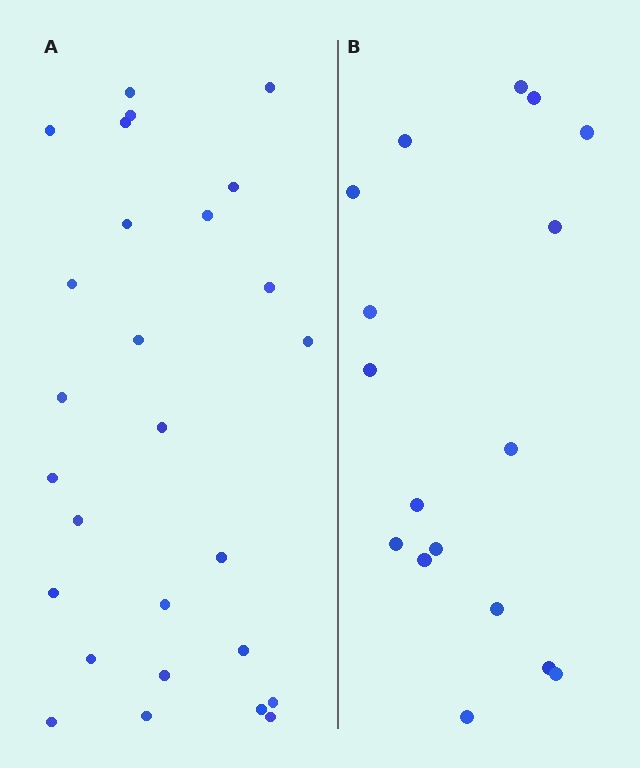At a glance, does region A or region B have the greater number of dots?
Region A (the left region) has more dots.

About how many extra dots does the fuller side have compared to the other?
Region A has roughly 10 or so more dots than region B.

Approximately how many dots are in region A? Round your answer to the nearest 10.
About 30 dots. (The exact count is 27, which rounds to 30.)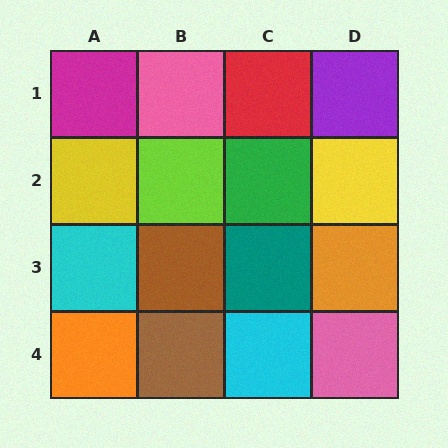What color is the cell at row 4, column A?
Orange.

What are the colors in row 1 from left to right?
Magenta, pink, red, purple.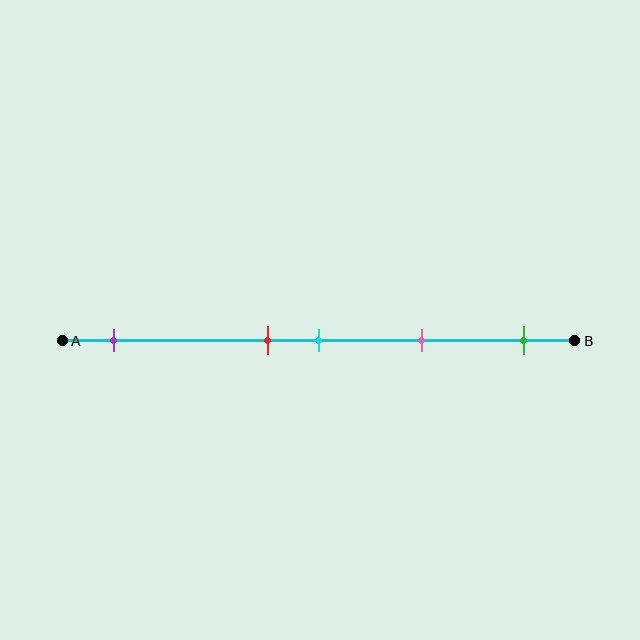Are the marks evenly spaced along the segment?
No, the marks are not evenly spaced.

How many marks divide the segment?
There are 5 marks dividing the segment.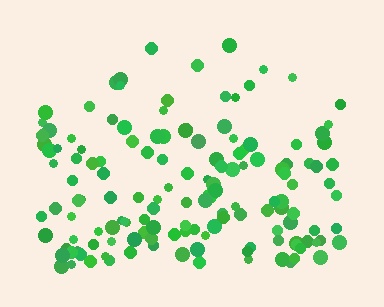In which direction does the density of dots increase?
From top to bottom, with the bottom side densest.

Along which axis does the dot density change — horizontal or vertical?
Vertical.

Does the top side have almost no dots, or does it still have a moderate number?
Still a moderate number, just noticeably fewer than the bottom.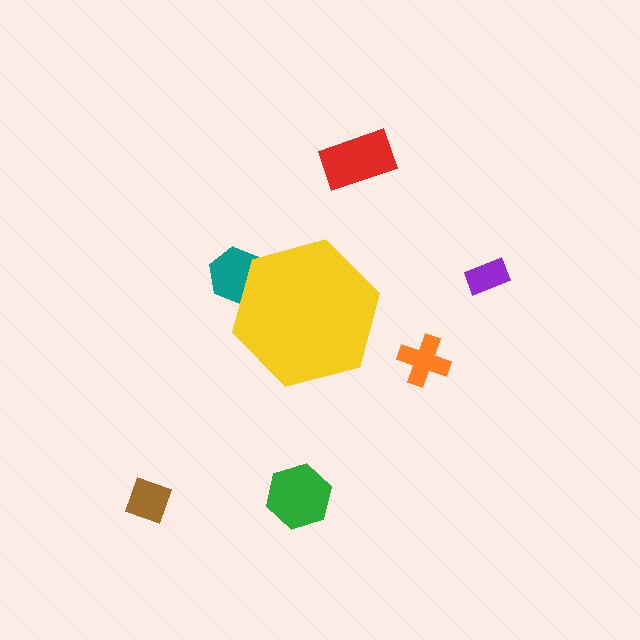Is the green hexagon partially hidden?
No, the green hexagon is fully visible.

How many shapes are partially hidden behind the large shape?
1 shape is partially hidden.